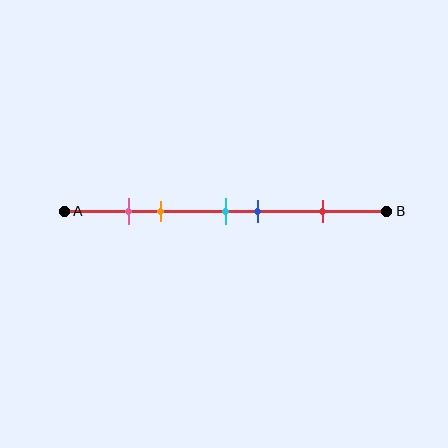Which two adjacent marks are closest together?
The pink and orange marks are the closest adjacent pair.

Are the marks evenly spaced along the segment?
No, the marks are not evenly spaced.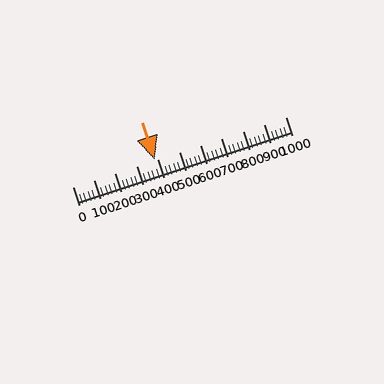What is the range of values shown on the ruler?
The ruler shows values from 0 to 1000.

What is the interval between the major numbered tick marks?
The major tick marks are spaced 100 units apart.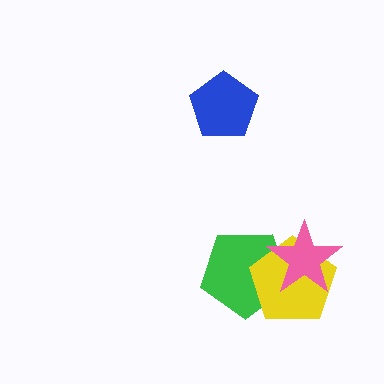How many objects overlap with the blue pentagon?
0 objects overlap with the blue pentagon.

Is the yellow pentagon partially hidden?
Yes, it is partially covered by another shape.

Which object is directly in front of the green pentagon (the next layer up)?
The yellow pentagon is directly in front of the green pentagon.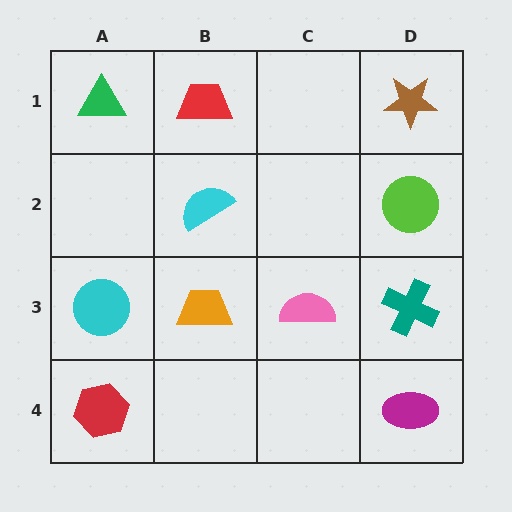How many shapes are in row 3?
4 shapes.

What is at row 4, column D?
A magenta ellipse.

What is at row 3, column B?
An orange trapezoid.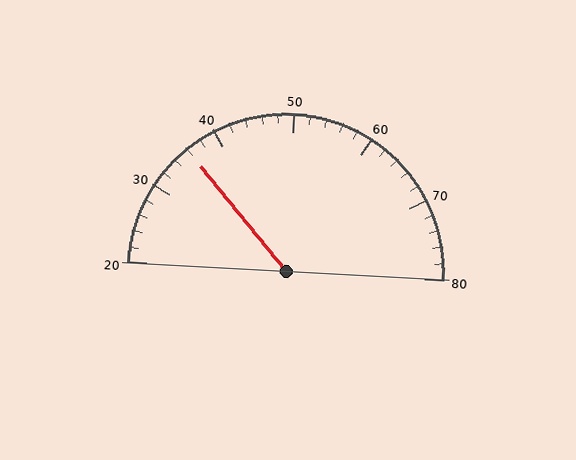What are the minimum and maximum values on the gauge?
The gauge ranges from 20 to 80.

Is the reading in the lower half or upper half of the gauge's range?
The reading is in the lower half of the range (20 to 80).